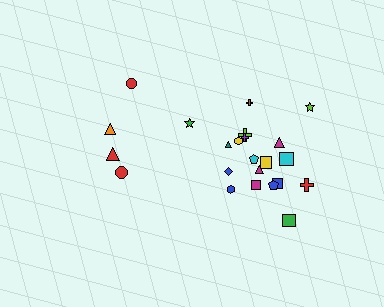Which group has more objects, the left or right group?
The right group.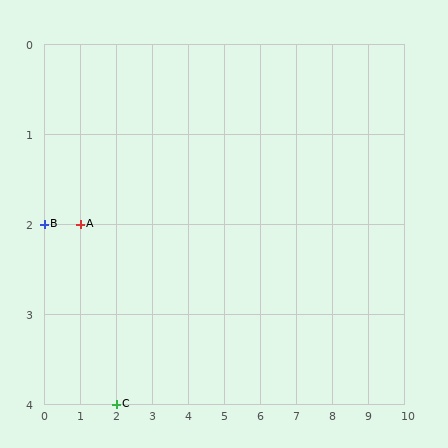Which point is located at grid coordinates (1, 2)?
Point A is at (1, 2).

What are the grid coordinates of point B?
Point B is at grid coordinates (0, 2).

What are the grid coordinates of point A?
Point A is at grid coordinates (1, 2).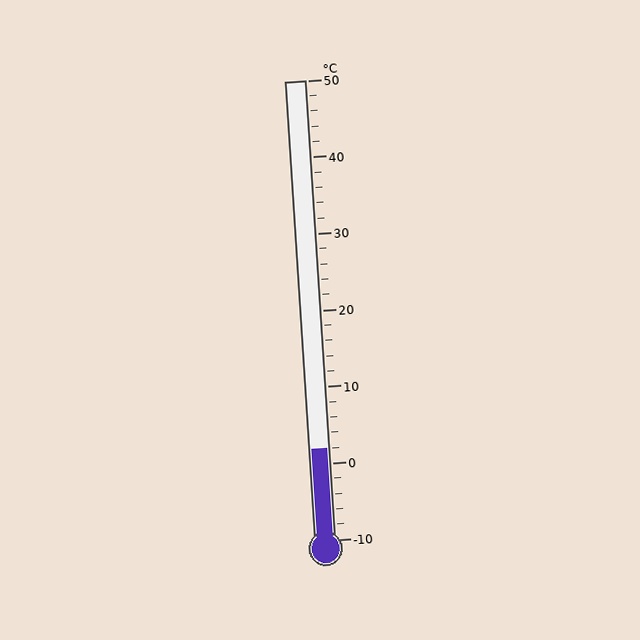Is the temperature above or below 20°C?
The temperature is below 20°C.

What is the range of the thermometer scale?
The thermometer scale ranges from -10°C to 50°C.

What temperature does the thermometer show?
The thermometer shows approximately 2°C.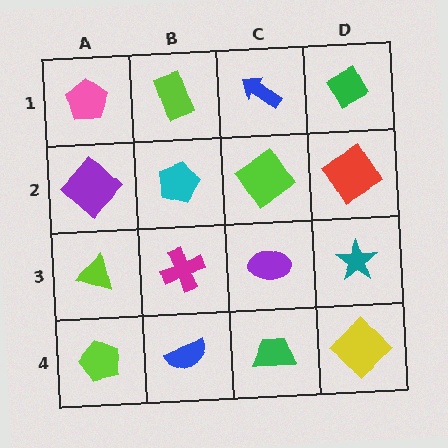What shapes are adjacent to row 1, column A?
A purple diamond (row 2, column A), a lime rectangle (row 1, column B).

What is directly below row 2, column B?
A magenta cross.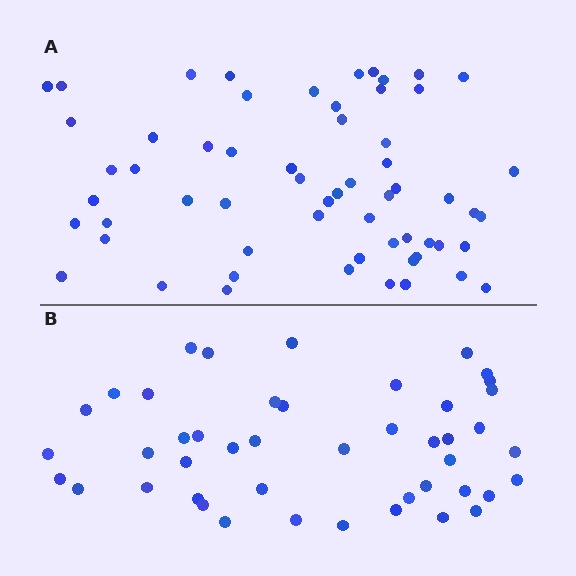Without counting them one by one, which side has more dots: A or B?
Region A (the top region) has more dots.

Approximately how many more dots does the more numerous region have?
Region A has approximately 15 more dots than region B.